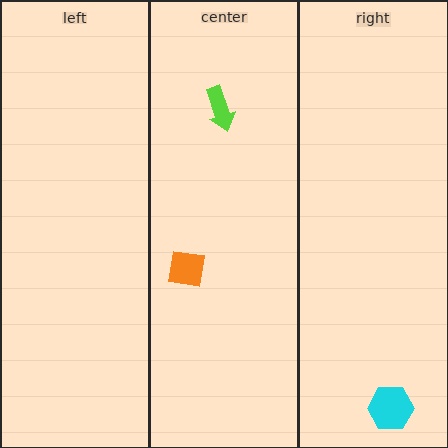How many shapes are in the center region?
2.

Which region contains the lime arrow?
The center region.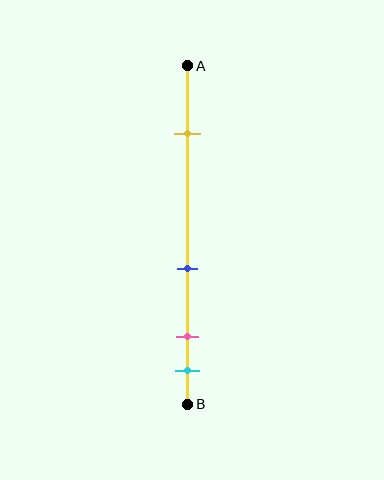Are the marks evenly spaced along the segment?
No, the marks are not evenly spaced.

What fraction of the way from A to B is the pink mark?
The pink mark is approximately 80% (0.8) of the way from A to B.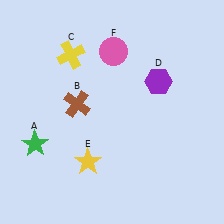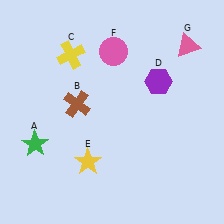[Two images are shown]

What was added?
A pink triangle (G) was added in Image 2.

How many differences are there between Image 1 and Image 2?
There is 1 difference between the two images.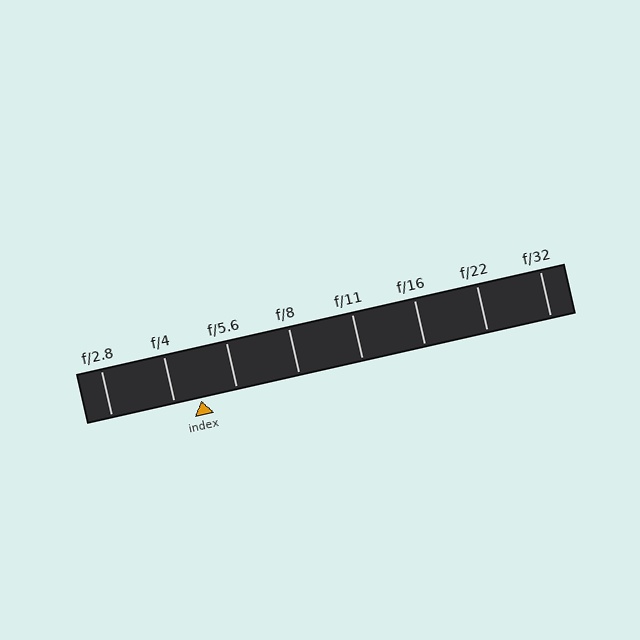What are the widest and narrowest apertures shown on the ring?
The widest aperture shown is f/2.8 and the narrowest is f/32.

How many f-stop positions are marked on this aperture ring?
There are 8 f-stop positions marked.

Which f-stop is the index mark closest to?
The index mark is closest to f/4.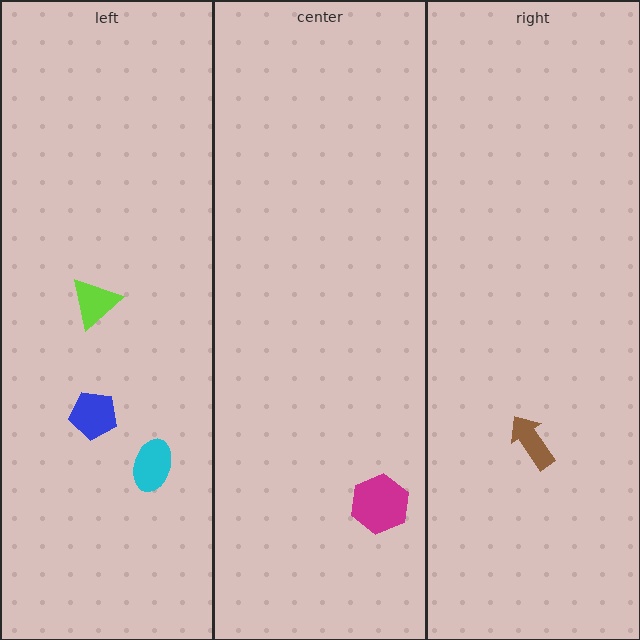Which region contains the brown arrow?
The right region.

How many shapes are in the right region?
1.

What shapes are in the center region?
The magenta hexagon.